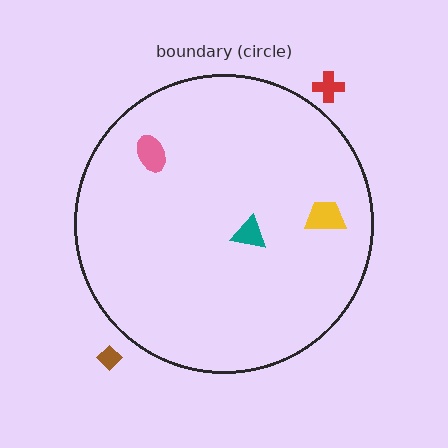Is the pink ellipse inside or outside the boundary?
Inside.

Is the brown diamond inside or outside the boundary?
Outside.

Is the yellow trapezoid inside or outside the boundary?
Inside.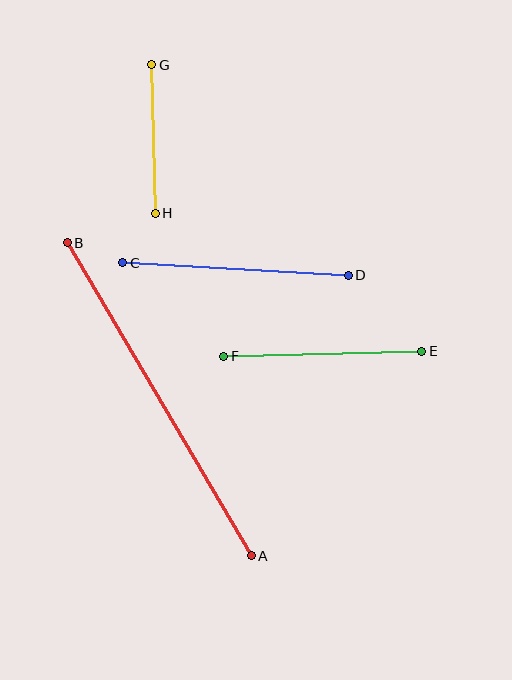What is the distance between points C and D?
The distance is approximately 226 pixels.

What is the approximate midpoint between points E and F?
The midpoint is at approximately (323, 354) pixels.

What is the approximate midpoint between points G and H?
The midpoint is at approximately (153, 139) pixels.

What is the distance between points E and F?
The distance is approximately 198 pixels.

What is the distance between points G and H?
The distance is approximately 149 pixels.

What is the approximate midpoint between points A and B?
The midpoint is at approximately (159, 399) pixels.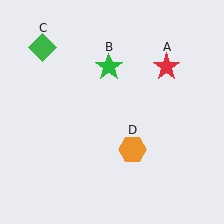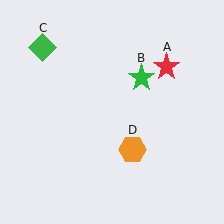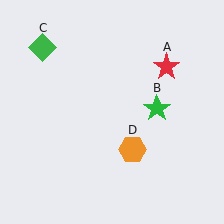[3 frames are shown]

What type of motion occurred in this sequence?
The green star (object B) rotated clockwise around the center of the scene.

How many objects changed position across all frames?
1 object changed position: green star (object B).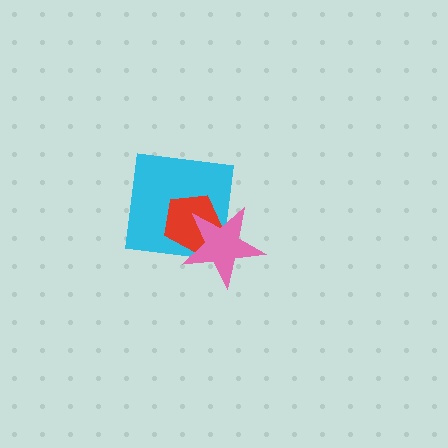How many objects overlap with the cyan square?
2 objects overlap with the cyan square.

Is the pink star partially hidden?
No, no other shape covers it.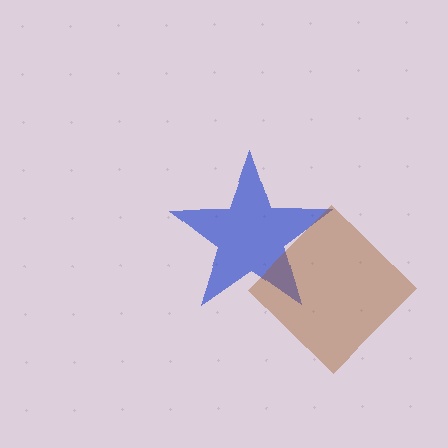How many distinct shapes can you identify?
There are 2 distinct shapes: a blue star, a brown diamond.